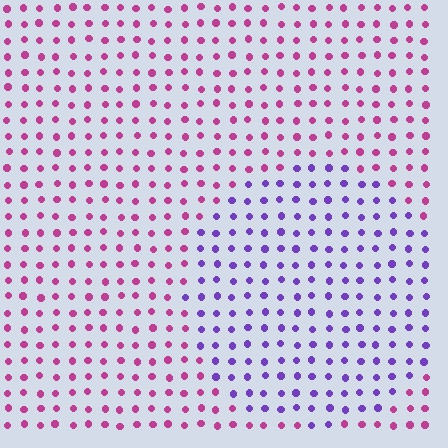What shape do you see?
I see a circle.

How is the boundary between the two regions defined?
The boundary is defined purely by a slight shift in hue (about 55 degrees). Spacing, size, and orientation are identical on both sides.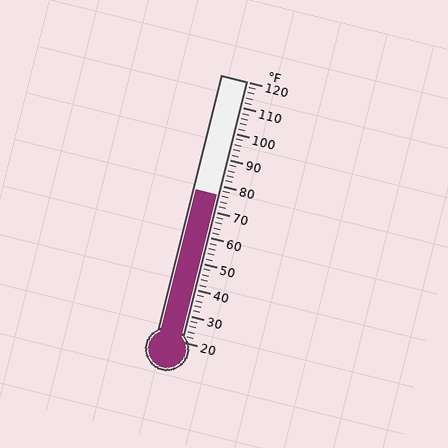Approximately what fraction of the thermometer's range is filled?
The thermometer is filled to approximately 55% of its range.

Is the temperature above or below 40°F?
The temperature is above 40°F.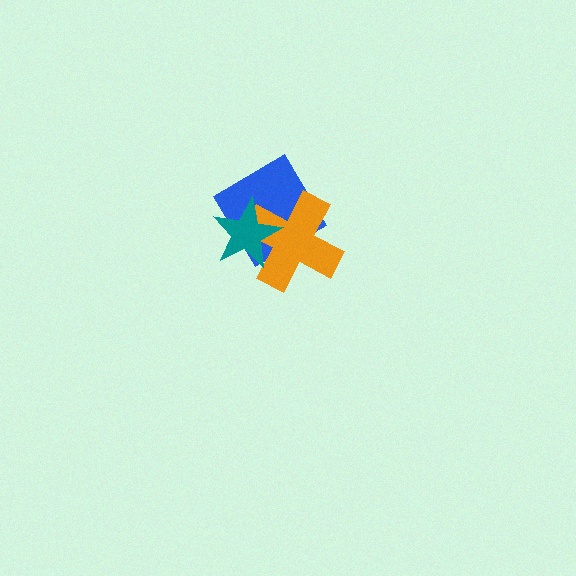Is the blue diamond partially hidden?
Yes, it is partially covered by another shape.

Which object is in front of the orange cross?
The teal star is in front of the orange cross.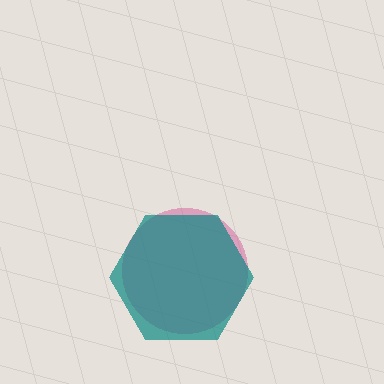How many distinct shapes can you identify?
There are 2 distinct shapes: a magenta circle, a teal hexagon.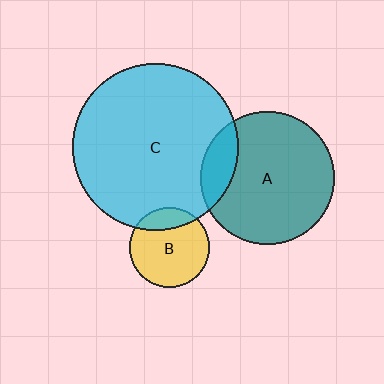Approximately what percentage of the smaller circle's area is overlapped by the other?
Approximately 20%.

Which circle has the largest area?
Circle C (cyan).